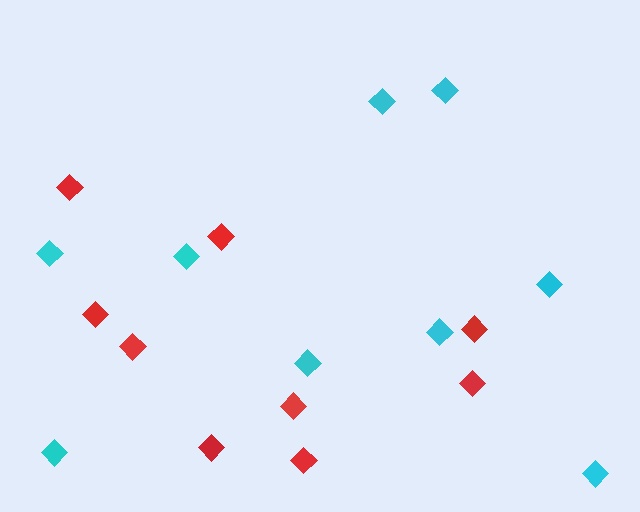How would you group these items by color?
There are 2 groups: one group of cyan diamonds (9) and one group of red diamonds (9).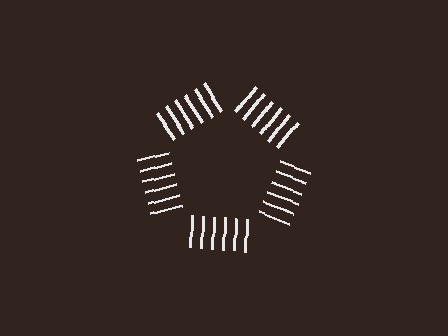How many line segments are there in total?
30 — 6 along each of the 5 edges.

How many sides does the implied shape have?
5 sides — the line-ends trace a pentagon.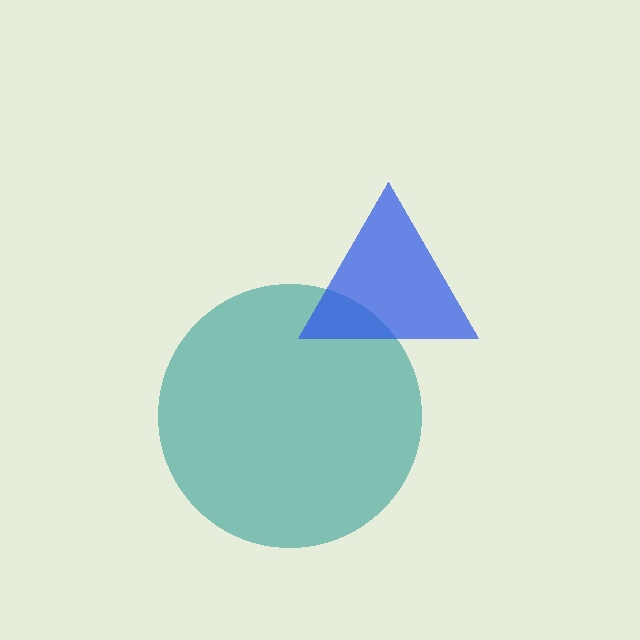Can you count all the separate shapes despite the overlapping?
Yes, there are 2 separate shapes.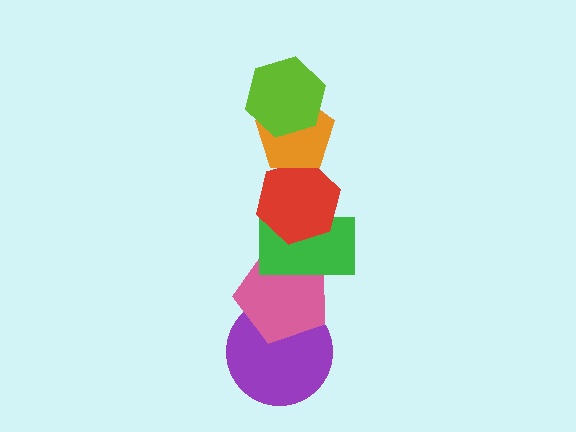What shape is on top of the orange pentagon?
The lime hexagon is on top of the orange pentagon.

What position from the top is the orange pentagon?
The orange pentagon is 2nd from the top.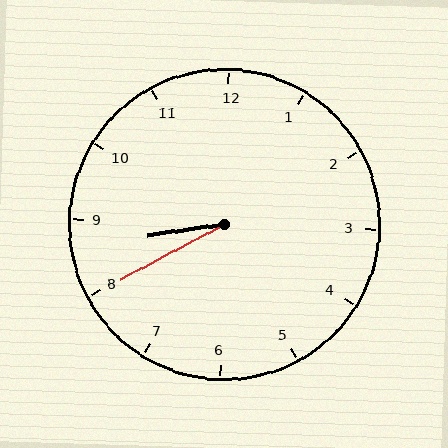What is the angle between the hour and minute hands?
Approximately 20 degrees.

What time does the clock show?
8:40.